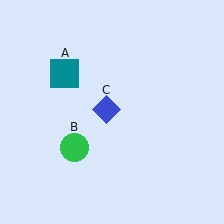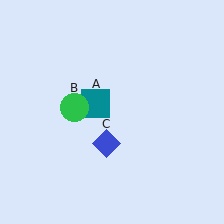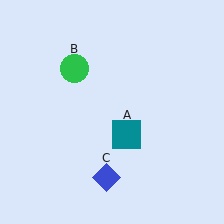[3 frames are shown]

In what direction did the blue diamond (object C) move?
The blue diamond (object C) moved down.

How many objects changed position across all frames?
3 objects changed position: teal square (object A), green circle (object B), blue diamond (object C).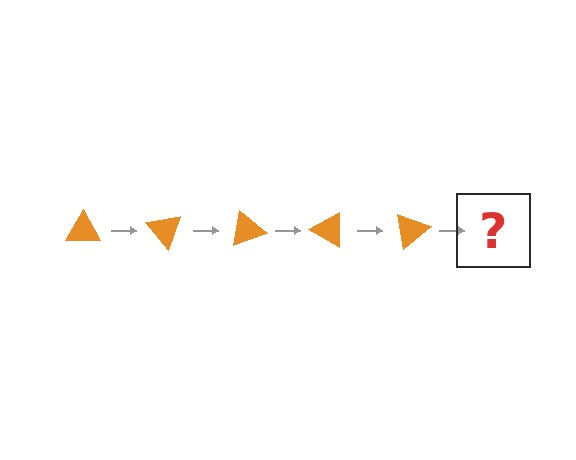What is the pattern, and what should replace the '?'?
The pattern is that the triangle rotates 50 degrees each step. The '?' should be an orange triangle rotated 250 degrees.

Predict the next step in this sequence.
The next step is an orange triangle rotated 250 degrees.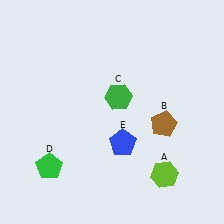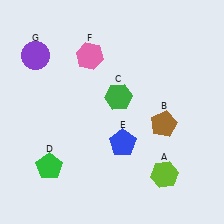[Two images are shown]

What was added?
A pink hexagon (F), a purple circle (G) were added in Image 2.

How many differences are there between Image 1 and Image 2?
There are 2 differences between the two images.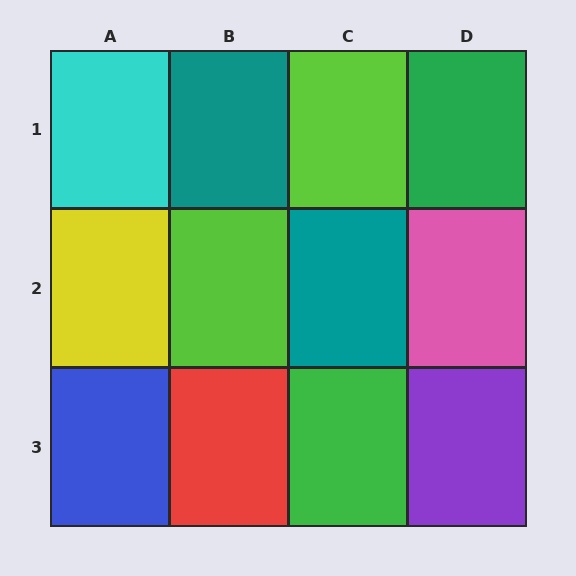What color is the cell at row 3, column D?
Purple.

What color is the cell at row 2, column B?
Lime.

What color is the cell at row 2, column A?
Yellow.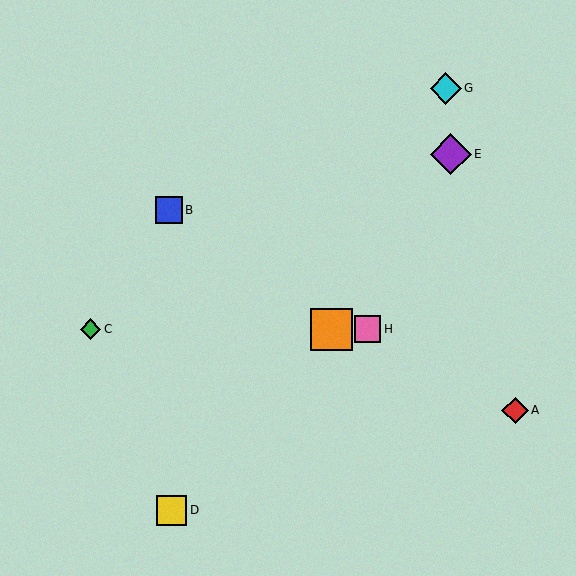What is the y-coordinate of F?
Object F is at y≈329.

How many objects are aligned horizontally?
3 objects (C, F, H) are aligned horizontally.